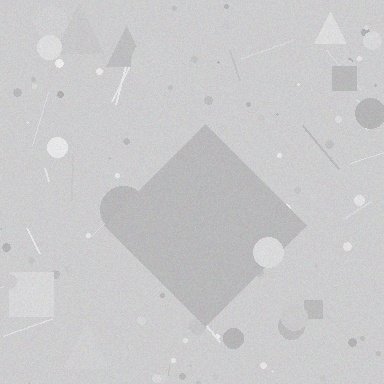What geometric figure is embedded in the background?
A diamond is embedded in the background.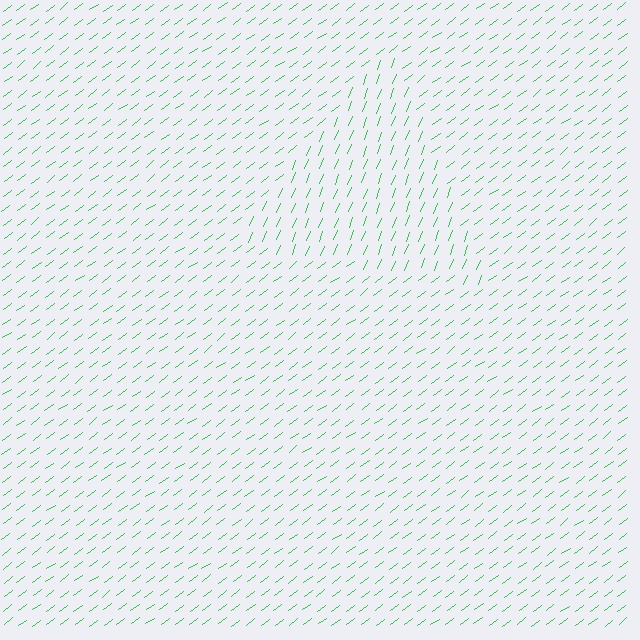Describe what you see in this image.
The image is filled with small green line segments. A triangle region in the image has lines oriented differently from the surrounding lines, creating a visible texture boundary.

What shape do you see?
I see a triangle.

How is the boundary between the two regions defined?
The boundary is defined purely by a change in line orientation (approximately 32 degrees difference). All lines are the same color and thickness.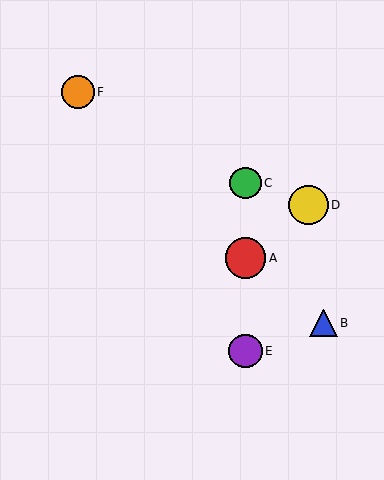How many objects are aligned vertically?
3 objects (A, C, E) are aligned vertically.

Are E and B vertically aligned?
No, E is at x≈245 and B is at x≈324.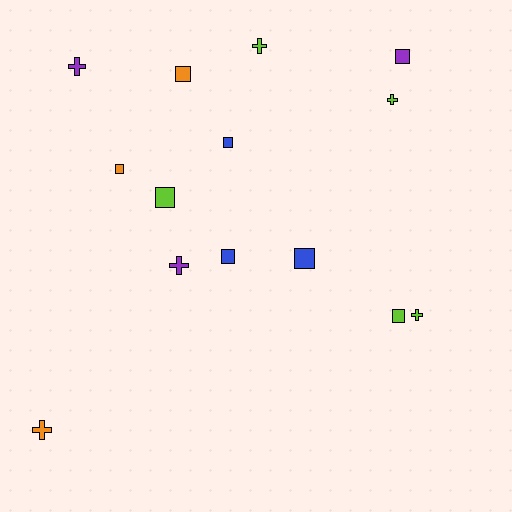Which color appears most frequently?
Lime, with 5 objects.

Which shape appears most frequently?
Square, with 8 objects.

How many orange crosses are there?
There is 1 orange cross.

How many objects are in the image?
There are 14 objects.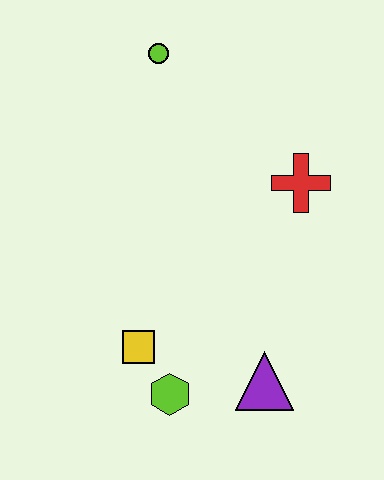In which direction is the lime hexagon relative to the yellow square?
The lime hexagon is below the yellow square.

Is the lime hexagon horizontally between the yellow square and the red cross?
Yes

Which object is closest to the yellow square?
The lime hexagon is closest to the yellow square.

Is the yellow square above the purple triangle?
Yes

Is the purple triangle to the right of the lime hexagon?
Yes